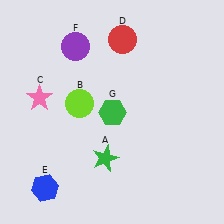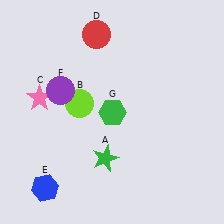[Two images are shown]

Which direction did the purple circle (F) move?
The purple circle (F) moved down.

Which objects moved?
The objects that moved are: the red circle (D), the purple circle (F).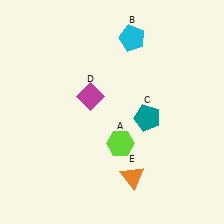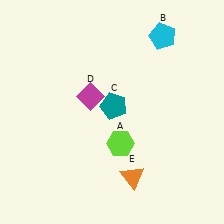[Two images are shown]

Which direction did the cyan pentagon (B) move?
The cyan pentagon (B) moved right.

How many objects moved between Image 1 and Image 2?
2 objects moved between the two images.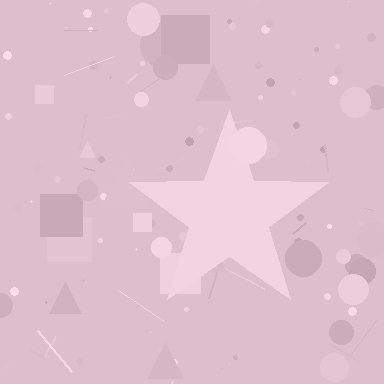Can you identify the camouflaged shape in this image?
The camouflaged shape is a star.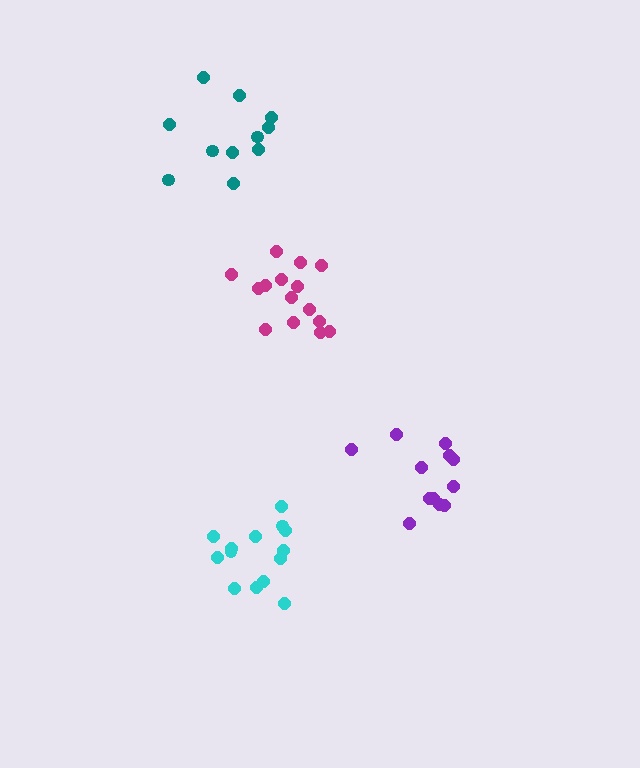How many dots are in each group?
Group 1: 15 dots, Group 2: 12 dots, Group 3: 11 dots, Group 4: 14 dots (52 total).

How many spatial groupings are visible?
There are 4 spatial groupings.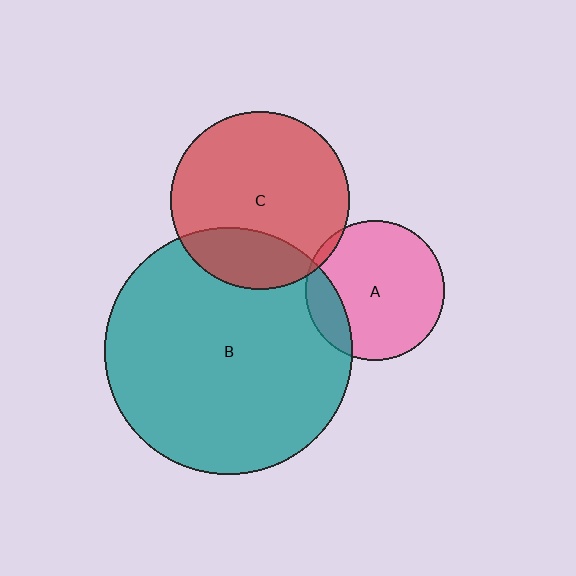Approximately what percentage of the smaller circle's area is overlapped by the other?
Approximately 25%.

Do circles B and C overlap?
Yes.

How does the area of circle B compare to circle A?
Approximately 3.1 times.